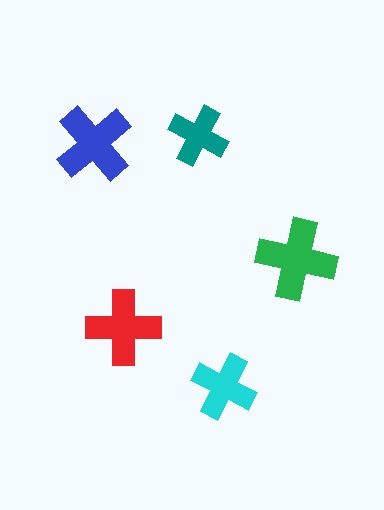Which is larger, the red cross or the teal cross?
The red one.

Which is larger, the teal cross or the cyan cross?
The cyan one.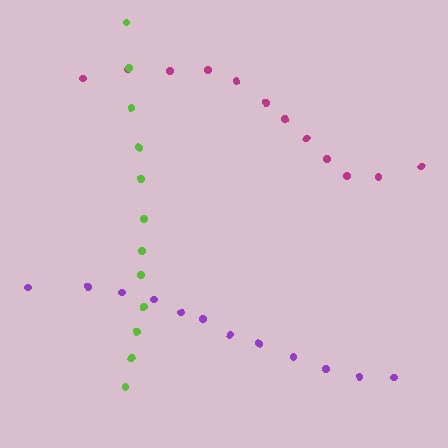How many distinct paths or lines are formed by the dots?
There are 3 distinct paths.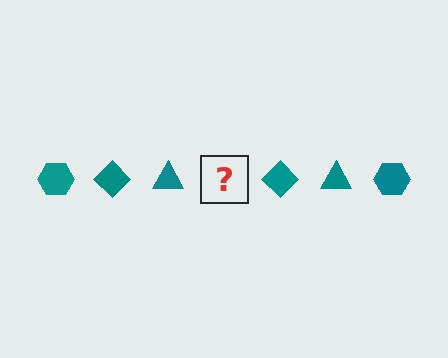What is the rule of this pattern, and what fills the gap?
The rule is that the pattern cycles through hexagon, diamond, triangle shapes in teal. The gap should be filled with a teal hexagon.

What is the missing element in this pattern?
The missing element is a teal hexagon.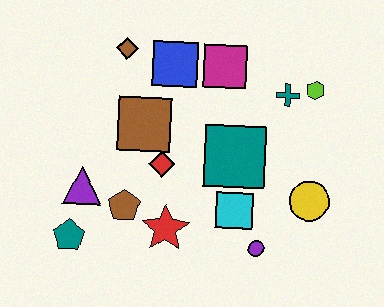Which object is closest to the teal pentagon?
The purple triangle is closest to the teal pentagon.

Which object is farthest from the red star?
The lime hexagon is farthest from the red star.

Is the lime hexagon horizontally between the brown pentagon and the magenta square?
No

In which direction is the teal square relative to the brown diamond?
The teal square is to the right of the brown diamond.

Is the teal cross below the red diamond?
No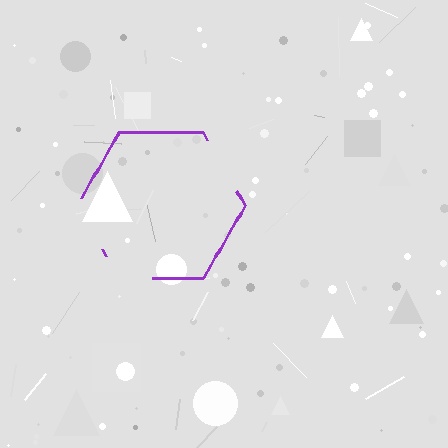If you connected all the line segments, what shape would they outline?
They would outline a hexagon.